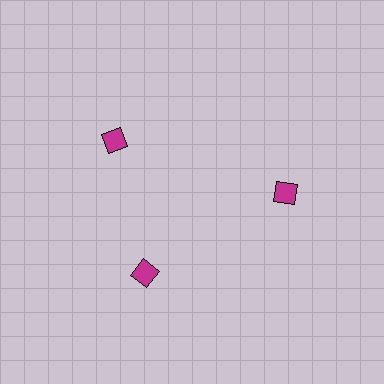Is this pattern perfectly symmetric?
No. The 3 magenta squares are arranged in a ring, but one element near the 11 o'clock position is rotated out of alignment along the ring, breaking the 3-fold rotational symmetry.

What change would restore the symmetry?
The symmetry would be restored by rotating it back into even spacing with its neighbors so that all 3 squares sit at equal angles and equal distance from the center.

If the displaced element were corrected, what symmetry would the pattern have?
It would have 3-fold rotational symmetry — the pattern would map onto itself every 120 degrees.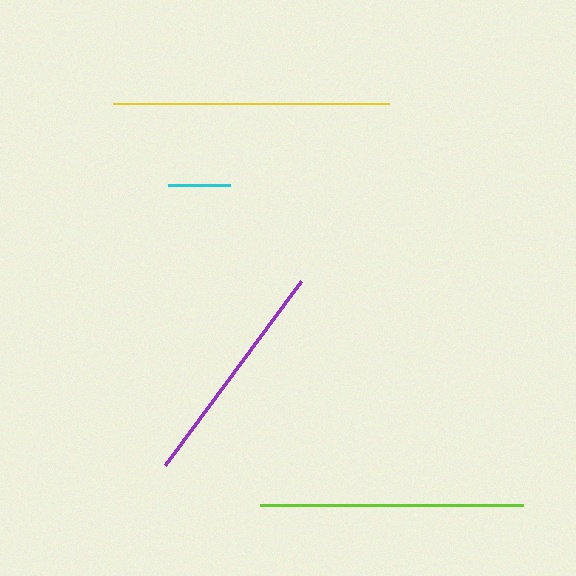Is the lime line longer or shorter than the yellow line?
The yellow line is longer than the lime line.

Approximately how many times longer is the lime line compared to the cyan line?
The lime line is approximately 4.2 times the length of the cyan line.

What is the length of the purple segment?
The purple segment is approximately 229 pixels long.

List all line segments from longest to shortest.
From longest to shortest: yellow, lime, purple, cyan.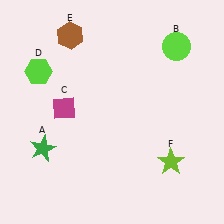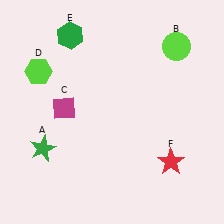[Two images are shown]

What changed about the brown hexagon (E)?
In Image 1, E is brown. In Image 2, it changed to green.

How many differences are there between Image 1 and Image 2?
There are 2 differences between the two images.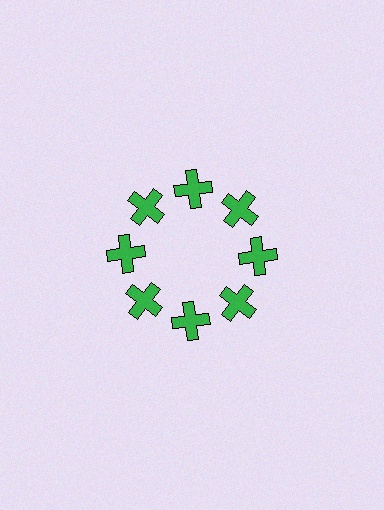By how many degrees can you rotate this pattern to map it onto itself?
The pattern maps onto itself every 45 degrees of rotation.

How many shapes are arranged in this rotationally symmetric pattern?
There are 8 shapes, arranged in 8 groups of 1.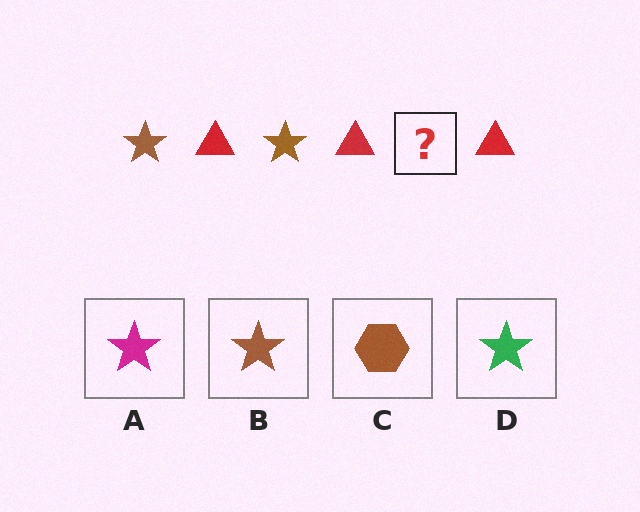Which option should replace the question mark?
Option B.